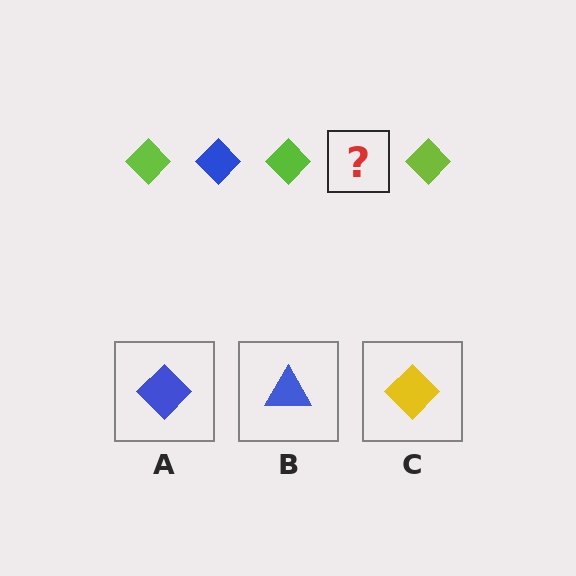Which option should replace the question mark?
Option A.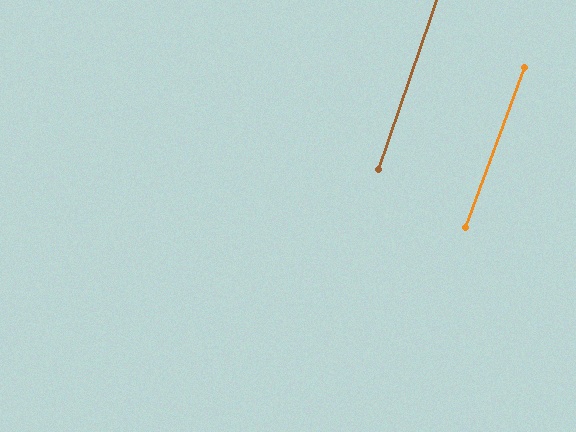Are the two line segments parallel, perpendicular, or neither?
Parallel — their directions differ by only 1.3°.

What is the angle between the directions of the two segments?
Approximately 1 degree.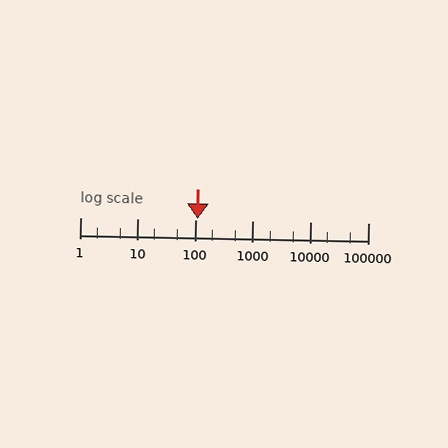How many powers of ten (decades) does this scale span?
The scale spans 5 decades, from 1 to 100000.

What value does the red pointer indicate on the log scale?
The pointer indicates approximately 110.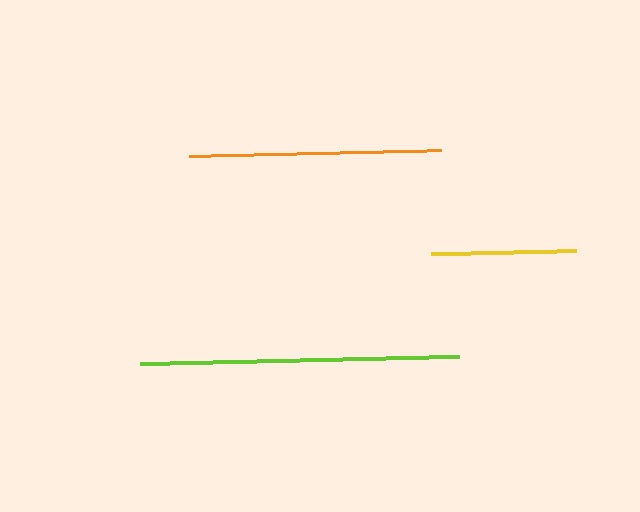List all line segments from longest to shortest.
From longest to shortest: lime, orange, yellow.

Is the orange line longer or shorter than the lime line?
The lime line is longer than the orange line.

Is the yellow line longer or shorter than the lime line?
The lime line is longer than the yellow line.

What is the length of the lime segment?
The lime segment is approximately 319 pixels long.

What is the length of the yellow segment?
The yellow segment is approximately 145 pixels long.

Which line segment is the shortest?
The yellow line is the shortest at approximately 145 pixels.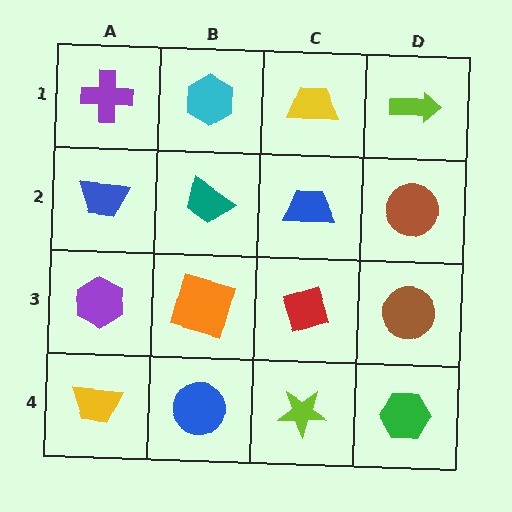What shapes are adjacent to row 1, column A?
A blue trapezoid (row 2, column A), a cyan hexagon (row 1, column B).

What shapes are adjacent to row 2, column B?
A cyan hexagon (row 1, column B), an orange square (row 3, column B), a blue trapezoid (row 2, column A), a blue trapezoid (row 2, column C).